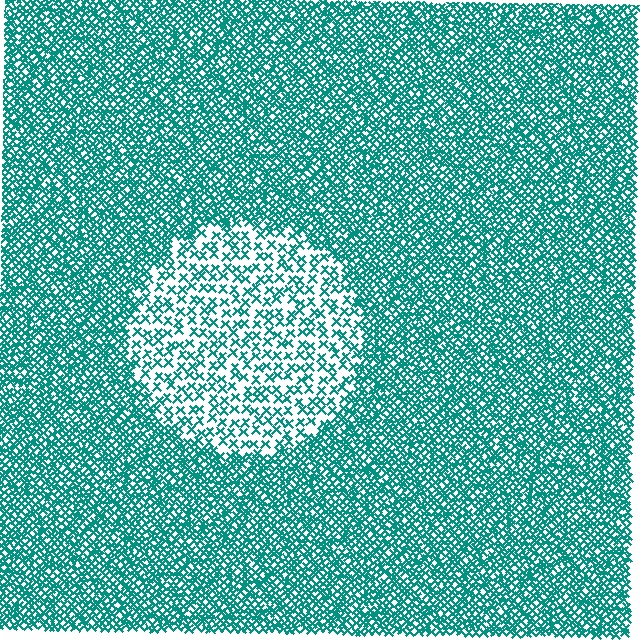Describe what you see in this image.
The image contains small teal elements arranged at two different densities. A circle-shaped region is visible where the elements are less densely packed than the surrounding area.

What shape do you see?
I see a circle.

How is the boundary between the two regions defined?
The boundary is defined by a change in element density (approximately 2.4x ratio). All elements are the same color, size, and shape.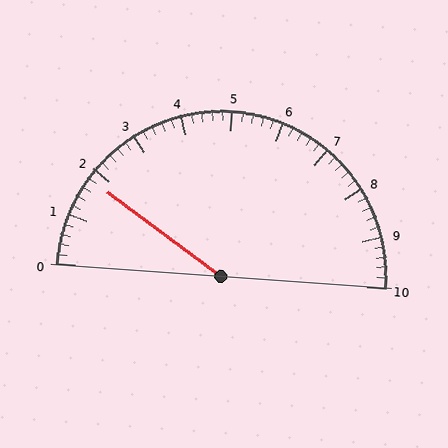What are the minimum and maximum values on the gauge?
The gauge ranges from 0 to 10.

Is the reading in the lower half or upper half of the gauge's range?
The reading is in the lower half of the range (0 to 10).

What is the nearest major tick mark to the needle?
The nearest major tick mark is 2.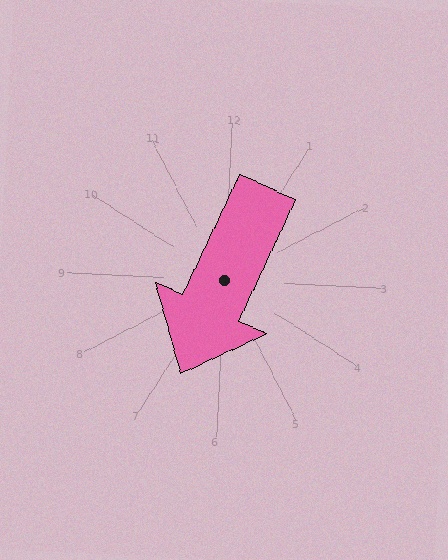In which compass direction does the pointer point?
South.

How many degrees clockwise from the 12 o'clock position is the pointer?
Approximately 202 degrees.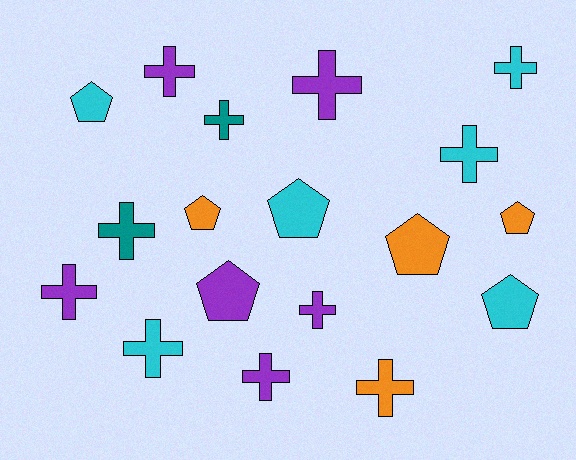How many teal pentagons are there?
There are no teal pentagons.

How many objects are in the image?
There are 18 objects.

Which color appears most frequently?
Purple, with 6 objects.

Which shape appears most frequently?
Cross, with 11 objects.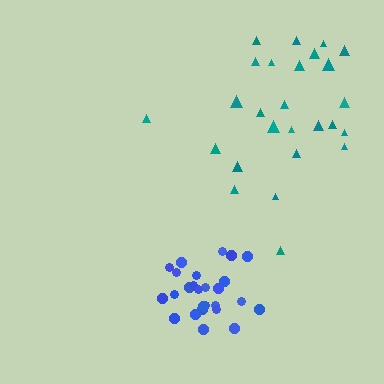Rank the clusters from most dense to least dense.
blue, teal.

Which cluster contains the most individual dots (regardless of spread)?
Blue (26).